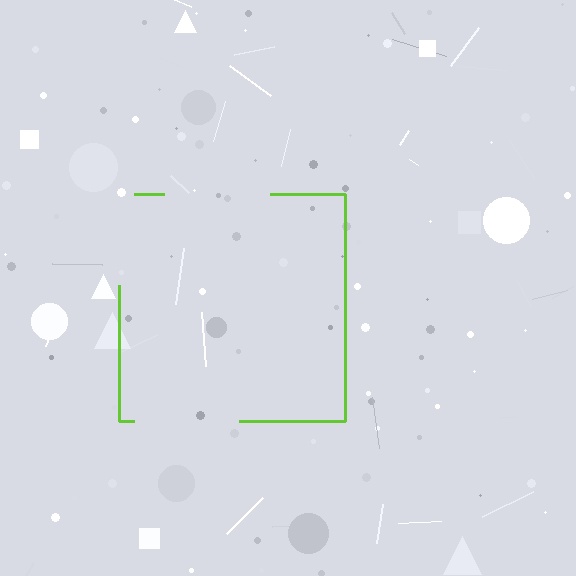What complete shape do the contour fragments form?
The contour fragments form a square.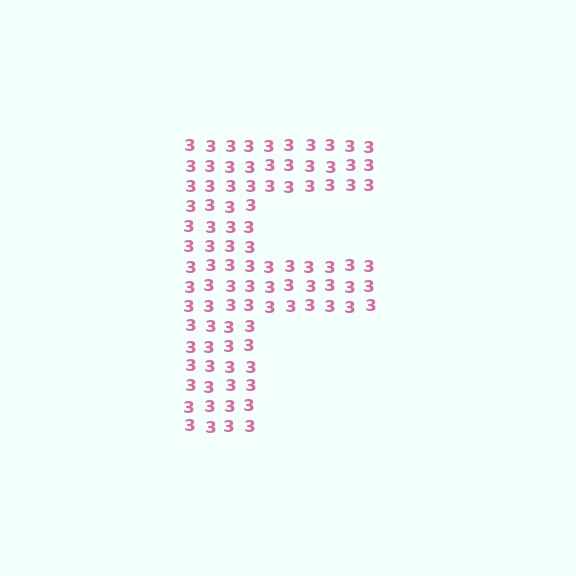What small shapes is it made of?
It is made of small digit 3's.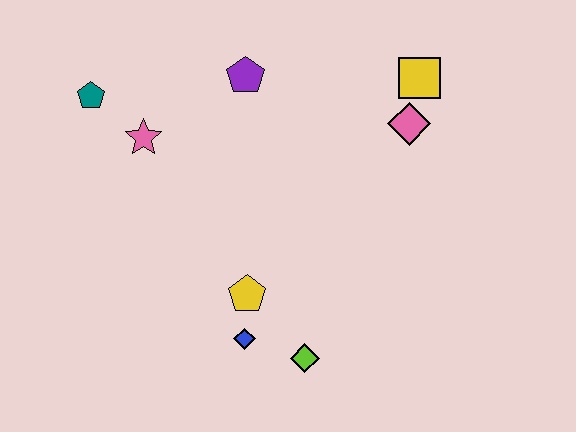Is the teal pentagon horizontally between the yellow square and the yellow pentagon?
No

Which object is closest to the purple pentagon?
The pink star is closest to the purple pentagon.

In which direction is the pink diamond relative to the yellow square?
The pink diamond is below the yellow square.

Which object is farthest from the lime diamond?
The teal pentagon is farthest from the lime diamond.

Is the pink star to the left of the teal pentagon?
No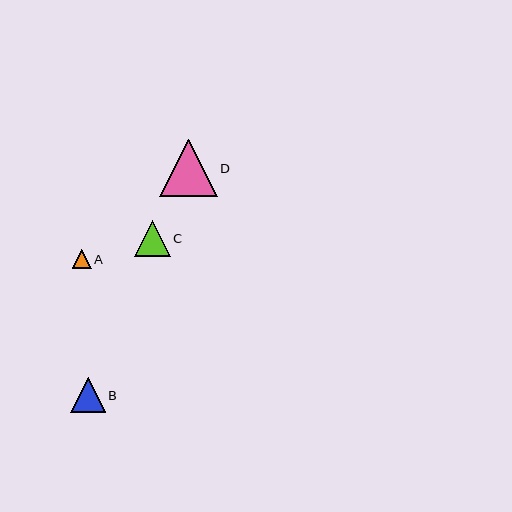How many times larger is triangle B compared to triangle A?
Triangle B is approximately 1.8 times the size of triangle A.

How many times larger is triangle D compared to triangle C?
Triangle D is approximately 1.6 times the size of triangle C.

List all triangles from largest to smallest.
From largest to smallest: D, C, B, A.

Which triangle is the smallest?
Triangle A is the smallest with a size of approximately 19 pixels.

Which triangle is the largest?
Triangle D is the largest with a size of approximately 58 pixels.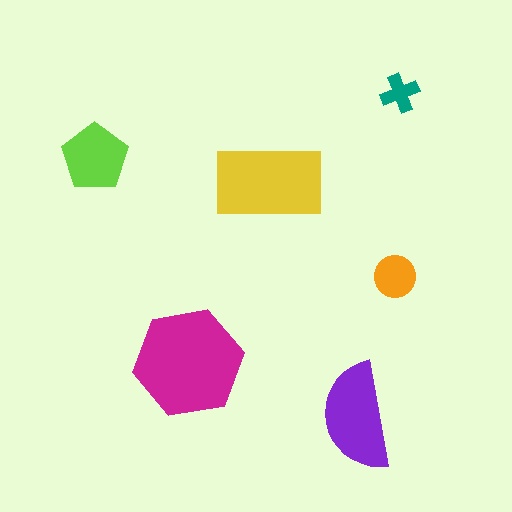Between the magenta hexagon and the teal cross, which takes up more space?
The magenta hexagon.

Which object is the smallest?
The teal cross.